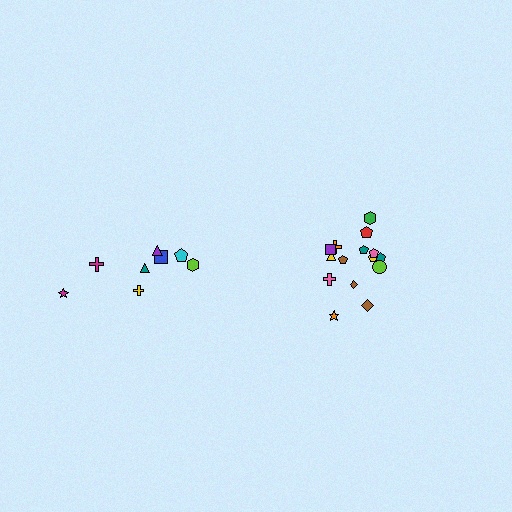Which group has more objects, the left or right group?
The right group.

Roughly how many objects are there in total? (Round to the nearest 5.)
Roughly 25 objects in total.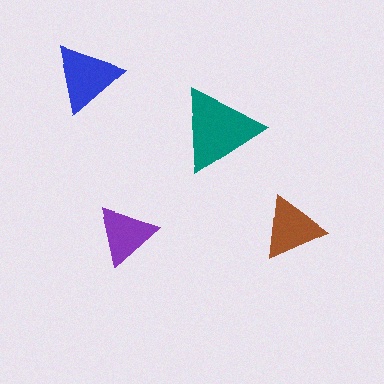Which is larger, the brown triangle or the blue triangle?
The blue one.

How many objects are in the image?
There are 4 objects in the image.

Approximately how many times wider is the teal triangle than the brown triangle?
About 1.5 times wider.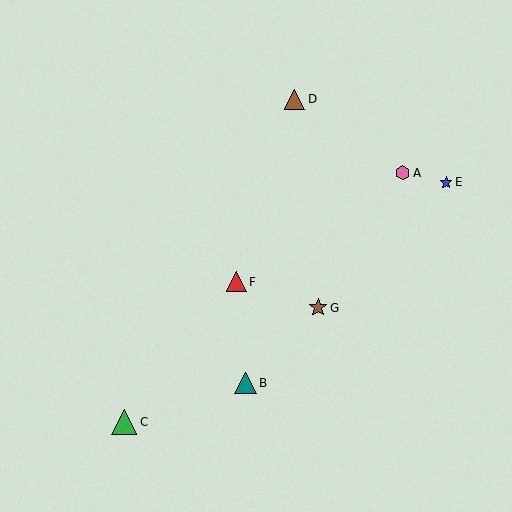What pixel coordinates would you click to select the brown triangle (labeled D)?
Click at (295, 99) to select the brown triangle D.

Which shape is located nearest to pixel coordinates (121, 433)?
The green triangle (labeled C) at (124, 422) is nearest to that location.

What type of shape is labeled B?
Shape B is a teal triangle.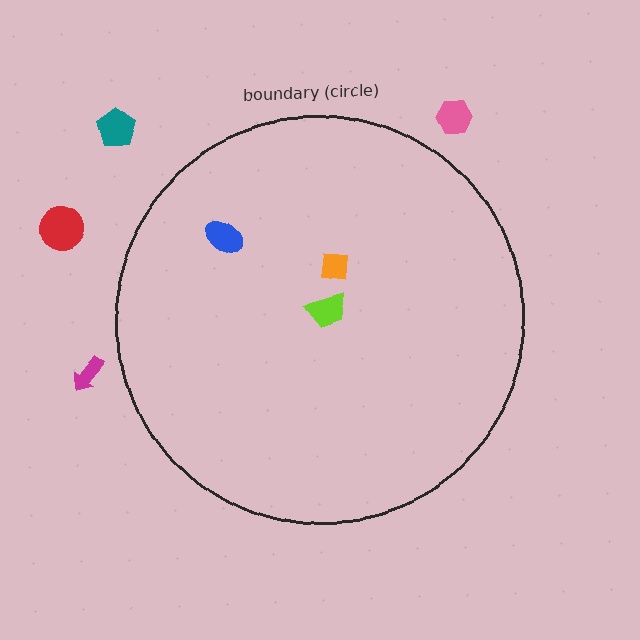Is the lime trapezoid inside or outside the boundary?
Inside.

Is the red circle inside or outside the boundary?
Outside.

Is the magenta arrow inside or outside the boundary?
Outside.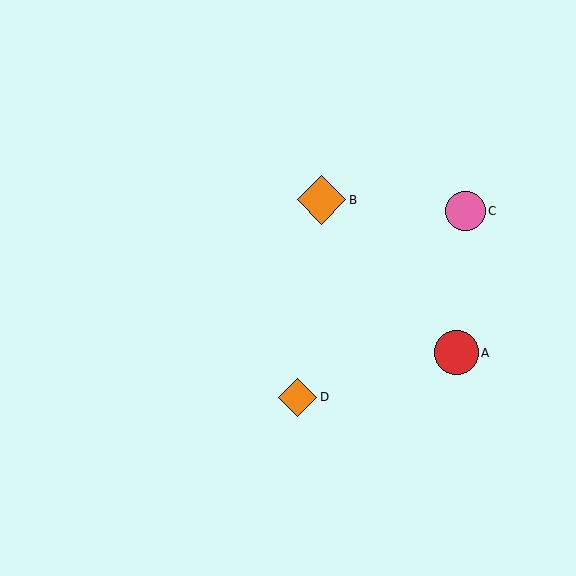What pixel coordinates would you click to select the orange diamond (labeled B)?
Click at (321, 200) to select the orange diamond B.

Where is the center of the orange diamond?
The center of the orange diamond is at (298, 397).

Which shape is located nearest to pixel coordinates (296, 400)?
The orange diamond (labeled D) at (298, 397) is nearest to that location.